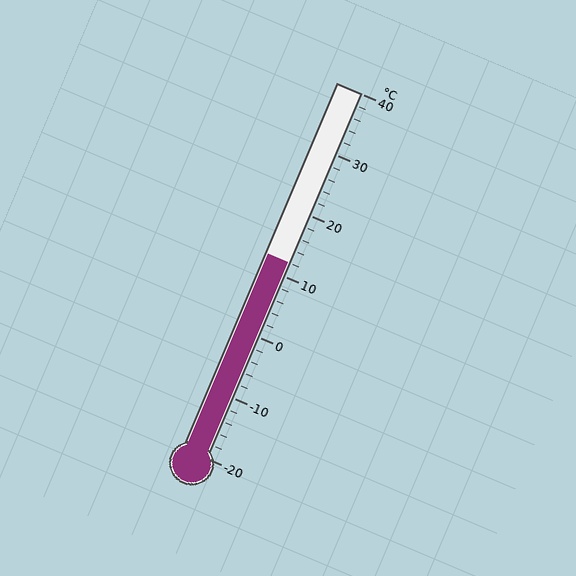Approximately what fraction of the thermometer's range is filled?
The thermometer is filled to approximately 55% of its range.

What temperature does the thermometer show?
The thermometer shows approximately 12°C.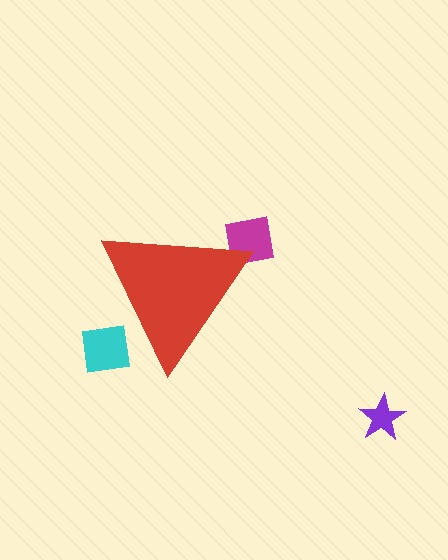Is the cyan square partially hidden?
Yes, the cyan square is partially hidden behind the red triangle.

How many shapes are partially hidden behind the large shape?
2 shapes are partially hidden.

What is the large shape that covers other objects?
A red triangle.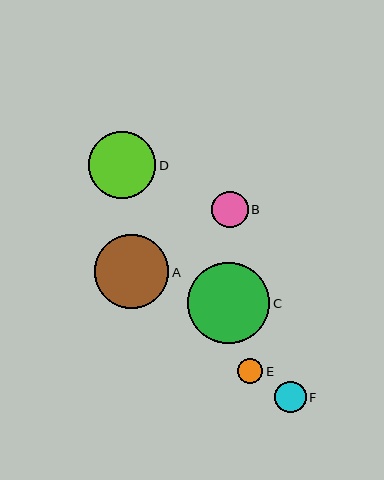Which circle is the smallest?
Circle E is the smallest with a size of approximately 25 pixels.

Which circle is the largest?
Circle C is the largest with a size of approximately 82 pixels.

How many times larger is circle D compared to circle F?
Circle D is approximately 2.1 times the size of circle F.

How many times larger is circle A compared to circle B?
Circle A is approximately 2.0 times the size of circle B.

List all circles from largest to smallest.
From largest to smallest: C, A, D, B, F, E.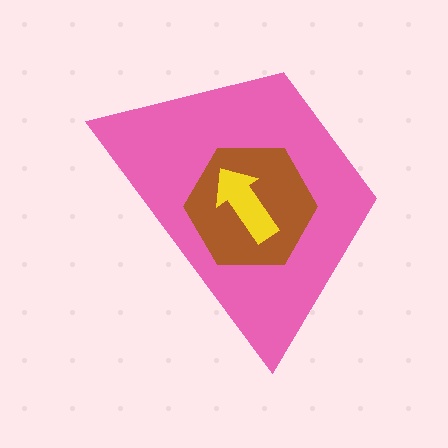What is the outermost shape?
The pink trapezoid.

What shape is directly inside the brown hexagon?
The yellow arrow.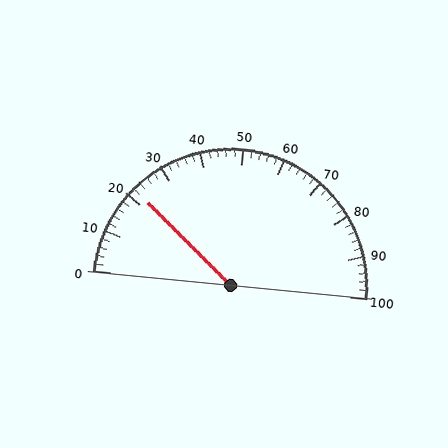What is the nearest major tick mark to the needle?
The nearest major tick mark is 20.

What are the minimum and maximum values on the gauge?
The gauge ranges from 0 to 100.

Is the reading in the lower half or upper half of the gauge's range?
The reading is in the lower half of the range (0 to 100).